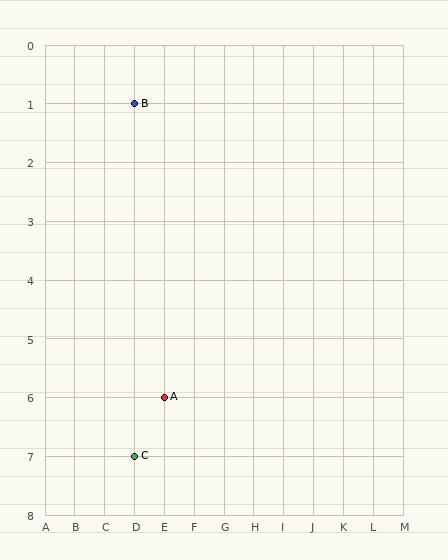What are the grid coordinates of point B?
Point B is at grid coordinates (D, 1).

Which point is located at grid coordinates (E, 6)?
Point A is at (E, 6).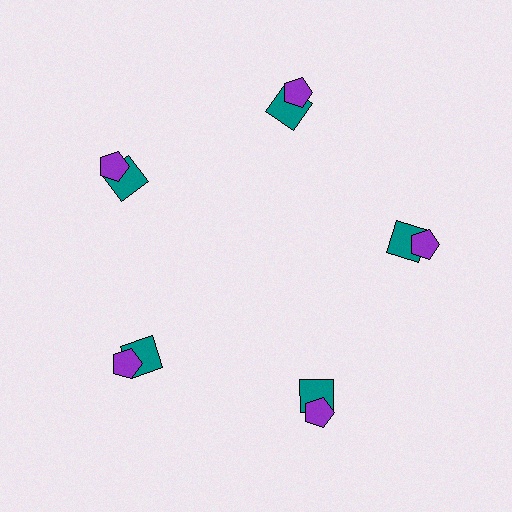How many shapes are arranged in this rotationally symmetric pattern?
There are 10 shapes, arranged in 5 groups of 2.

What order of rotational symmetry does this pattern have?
This pattern has 5-fold rotational symmetry.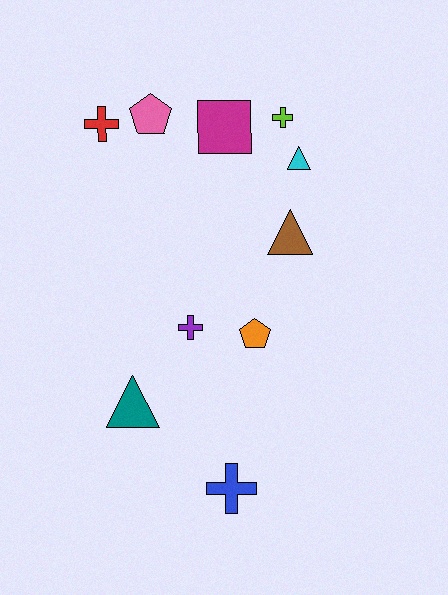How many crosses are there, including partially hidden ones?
There are 4 crosses.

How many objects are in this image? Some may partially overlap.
There are 10 objects.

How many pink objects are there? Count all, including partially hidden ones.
There is 1 pink object.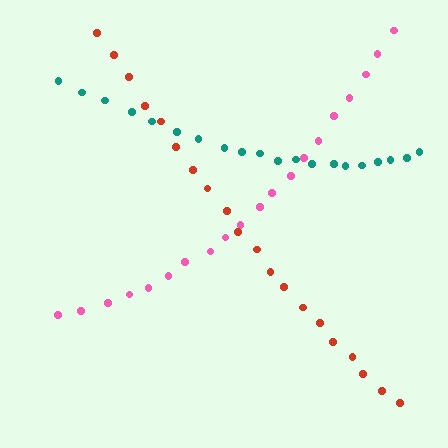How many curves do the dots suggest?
There are 3 distinct paths.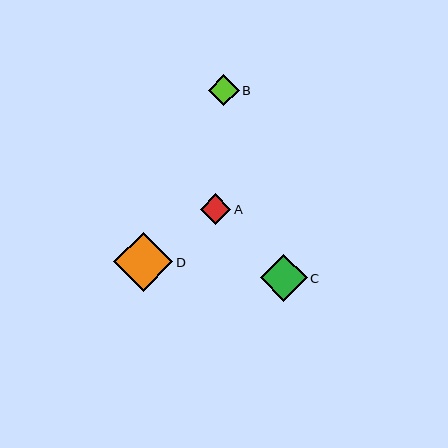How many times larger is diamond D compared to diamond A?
Diamond D is approximately 1.9 times the size of diamond A.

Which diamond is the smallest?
Diamond A is the smallest with a size of approximately 31 pixels.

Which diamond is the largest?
Diamond D is the largest with a size of approximately 59 pixels.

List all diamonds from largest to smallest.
From largest to smallest: D, C, B, A.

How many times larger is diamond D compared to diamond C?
Diamond D is approximately 1.3 times the size of diamond C.